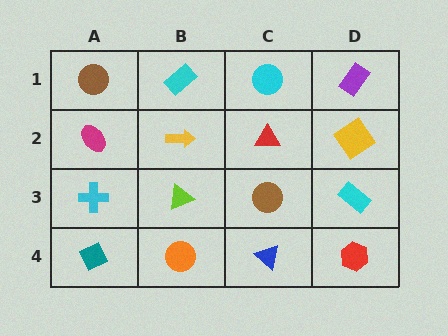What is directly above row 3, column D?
A yellow diamond.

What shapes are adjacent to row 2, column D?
A purple rectangle (row 1, column D), a cyan rectangle (row 3, column D), a red triangle (row 2, column C).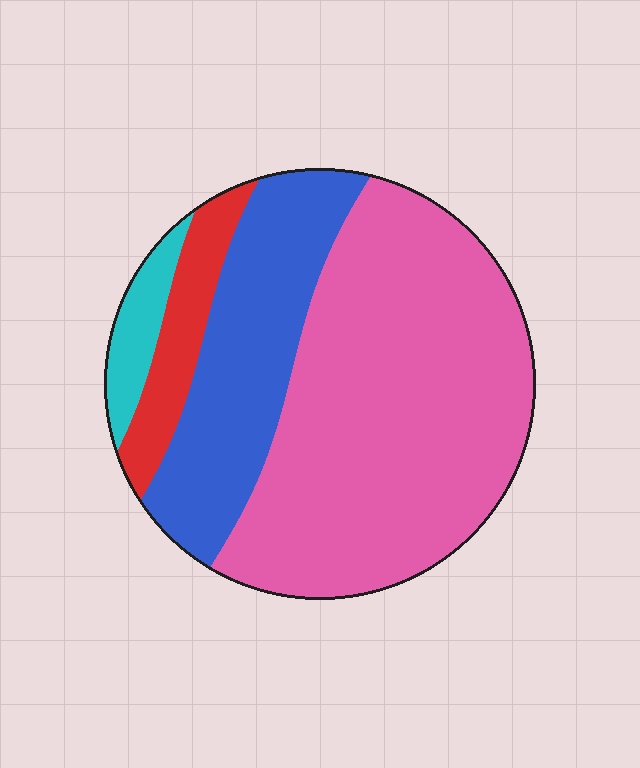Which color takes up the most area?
Pink, at roughly 60%.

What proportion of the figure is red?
Red takes up about one tenth (1/10) of the figure.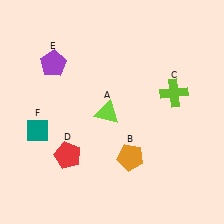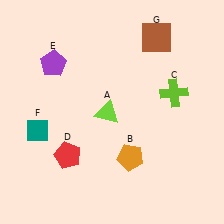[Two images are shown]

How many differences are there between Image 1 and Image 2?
There is 1 difference between the two images.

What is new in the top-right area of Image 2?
A brown square (G) was added in the top-right area of Image 2.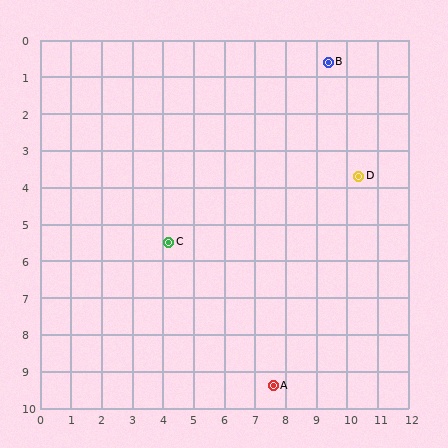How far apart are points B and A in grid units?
Points B and A are about 9.0 grid units apart.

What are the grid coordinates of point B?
Point B is at approximately (9.4, 0.6).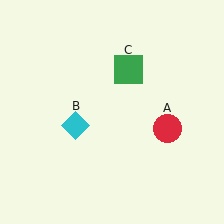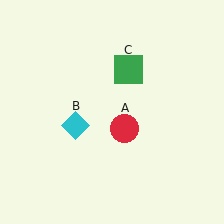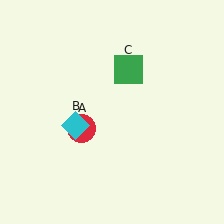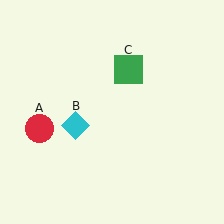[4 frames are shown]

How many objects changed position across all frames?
1 object changed position: red circle (object A).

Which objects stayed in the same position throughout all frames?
Cyan diamond (object B) and green square (object C) remained stationary.